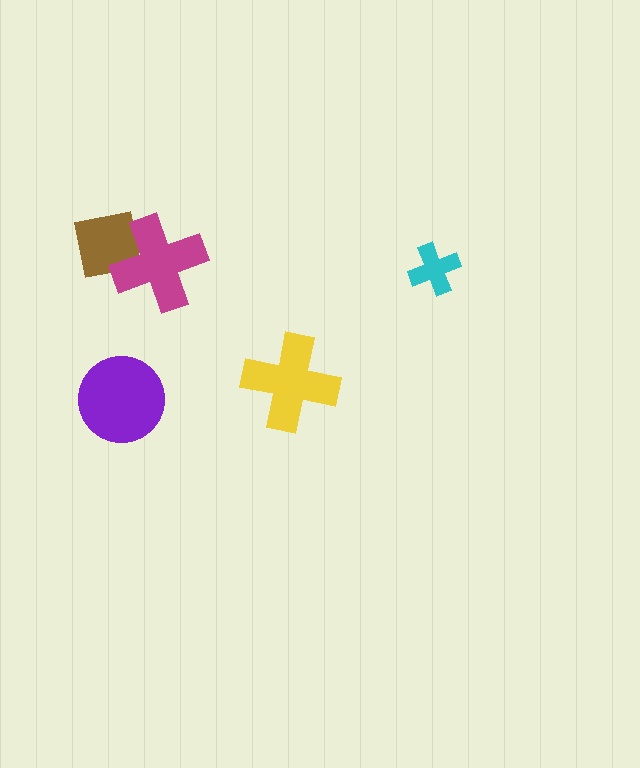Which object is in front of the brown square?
The magenta cross is in front of the brown square.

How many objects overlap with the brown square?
1 object overlaps with the brown square.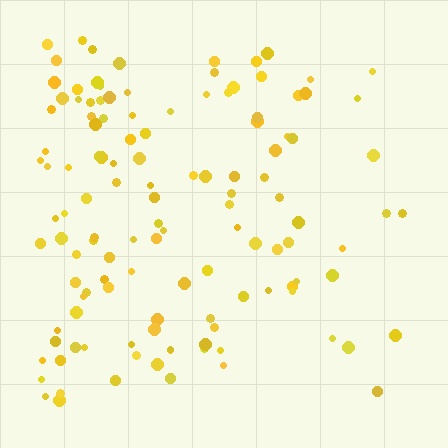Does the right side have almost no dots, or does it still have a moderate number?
Still a moderate number, just noticeably fewer than the left.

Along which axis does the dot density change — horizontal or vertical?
Horizontal.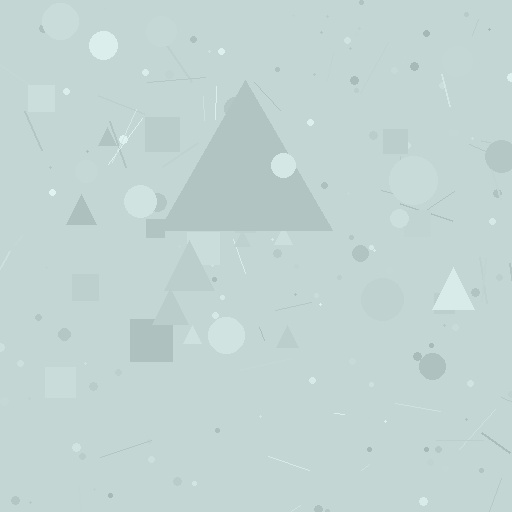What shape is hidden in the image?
A triangle is hidden in the image.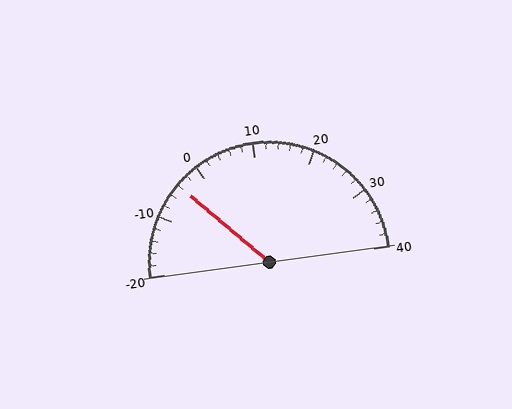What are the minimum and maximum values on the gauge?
The gauge ranges from -20 to 40.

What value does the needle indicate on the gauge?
The needle indicates approximately -4.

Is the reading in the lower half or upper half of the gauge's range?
The reading is in the lower half of the range (-20 to 40).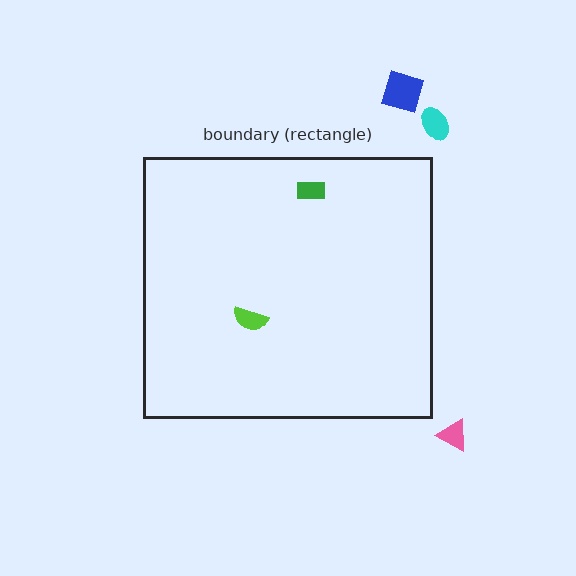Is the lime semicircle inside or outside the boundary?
Inside.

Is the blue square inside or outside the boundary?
Outside.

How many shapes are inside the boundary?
2 inside, 3 outside.